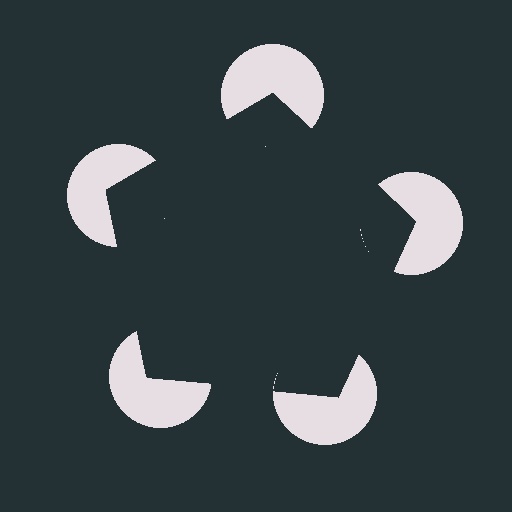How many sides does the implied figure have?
5 sides.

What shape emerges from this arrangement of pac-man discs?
An illusory pentagon — its edges are inferred from the aligned wedge cuts in the pac-man discs, not physically drawn.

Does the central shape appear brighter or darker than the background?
It typically appears slightly darker than the background, even though no actual brightness change is drawn.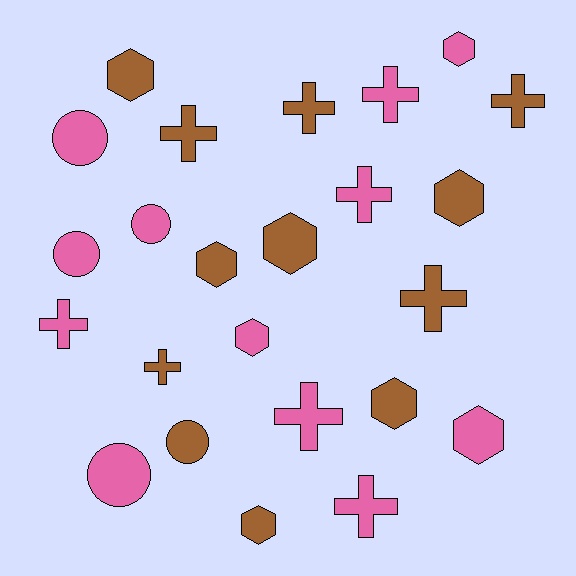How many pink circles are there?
There are 4 pink circles.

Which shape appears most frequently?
Cross, with 10 objects.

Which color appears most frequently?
Brown, with 12 objects.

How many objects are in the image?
There are 24 objects.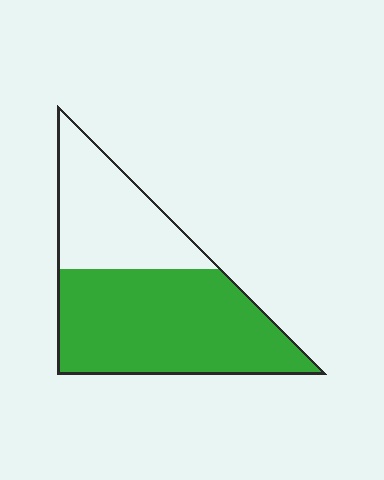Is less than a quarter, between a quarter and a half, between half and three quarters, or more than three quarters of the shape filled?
Between half and three quarters.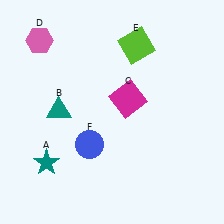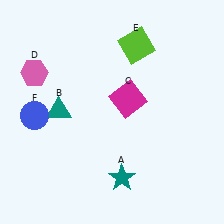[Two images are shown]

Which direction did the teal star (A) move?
The teal star (A) moved right.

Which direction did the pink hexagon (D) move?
The pink hexagon (D) moved down.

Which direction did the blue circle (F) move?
The blue circle (F) moved left.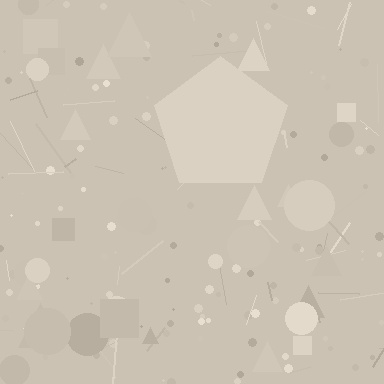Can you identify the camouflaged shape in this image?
The camouflaged shape is a pentagon.